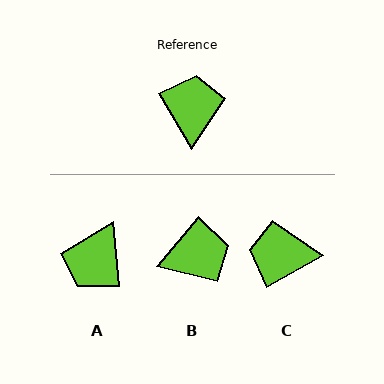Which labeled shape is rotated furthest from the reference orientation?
A, about 155 degrees away.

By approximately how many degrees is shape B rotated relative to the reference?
Approximately 70 degrees clockwise.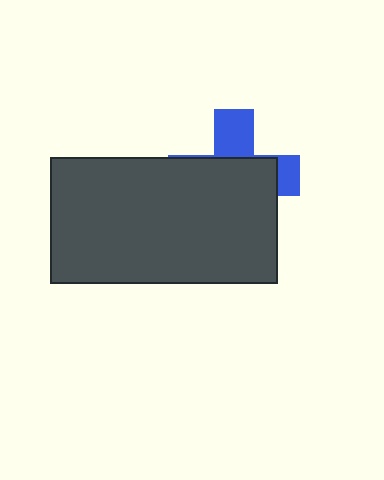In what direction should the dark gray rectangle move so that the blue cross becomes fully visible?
The dark gray rectangle should move down. That is the shortest direction to clear the overlap and leave the blue cross fully visible.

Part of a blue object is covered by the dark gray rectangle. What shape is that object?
It is a cross.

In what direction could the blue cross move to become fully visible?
The blue cross could move up. That would shift it out from behind the dark gray rectangle entirely.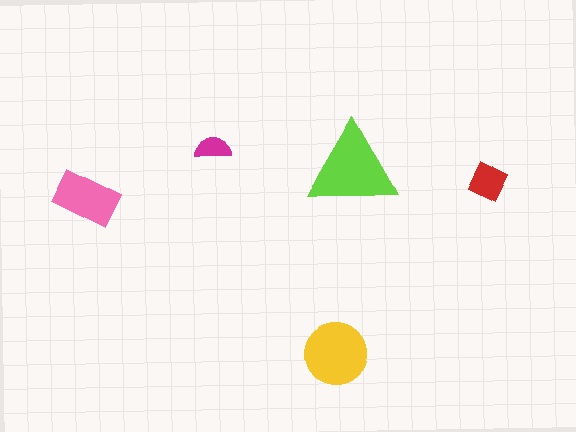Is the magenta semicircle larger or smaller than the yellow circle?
Smaller.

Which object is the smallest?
The magenta semicircle.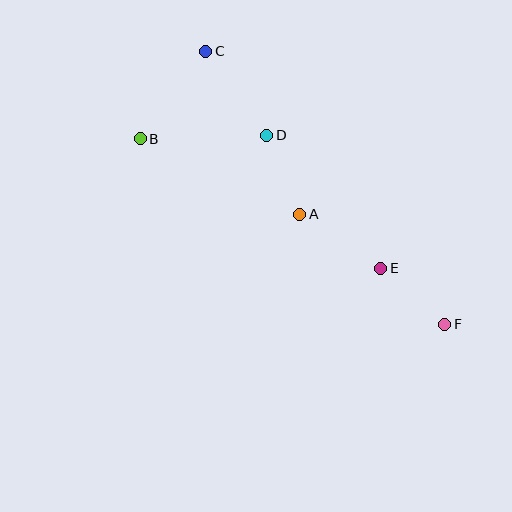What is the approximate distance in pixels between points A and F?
The distance between A and F is approximately 182 pixels.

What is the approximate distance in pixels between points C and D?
The distance between C and D is approximately 103 pixels.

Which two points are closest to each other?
Points E and F are closest to each other.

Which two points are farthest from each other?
Points C and F are farthest from each other.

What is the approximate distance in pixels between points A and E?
The distance between A and E is approximately 98 pixels.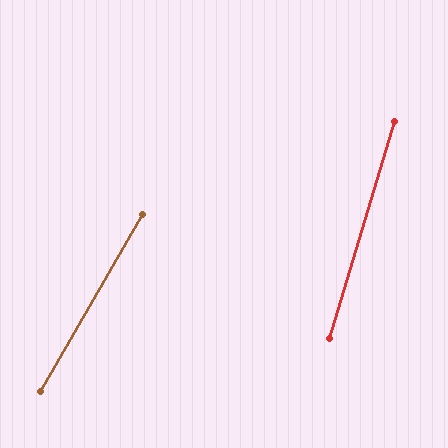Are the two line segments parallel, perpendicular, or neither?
Neither parallel nor perpendicular — they differ by about 13°.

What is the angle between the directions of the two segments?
Approximately 13 degrees.